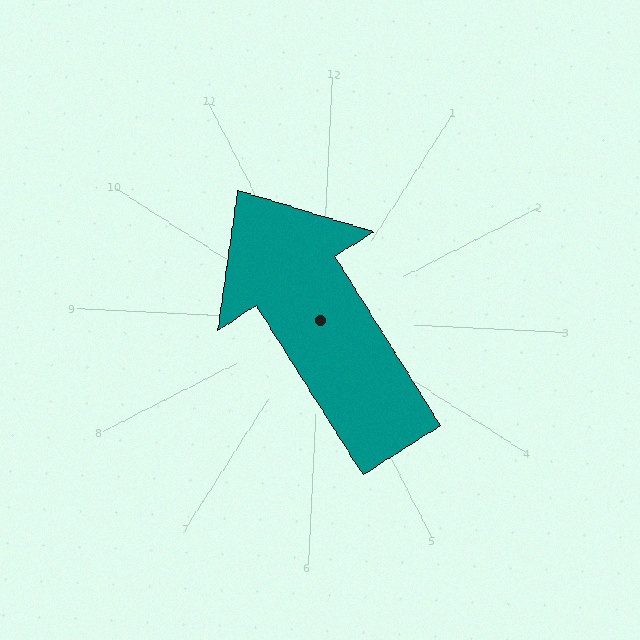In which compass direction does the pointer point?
Northwest.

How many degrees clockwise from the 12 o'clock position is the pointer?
Approximately 325 degrees.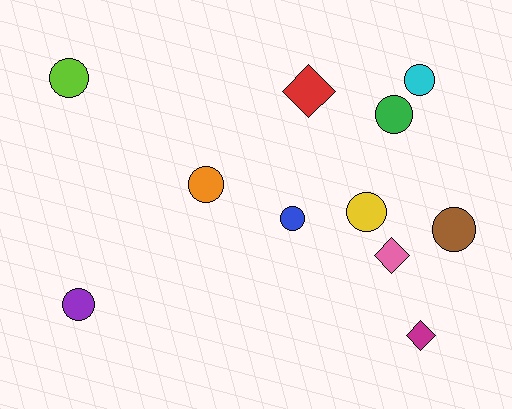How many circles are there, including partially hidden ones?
There are 8 circles.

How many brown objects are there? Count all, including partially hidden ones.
There is 1 brown object.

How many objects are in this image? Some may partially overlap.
There are 11 objects.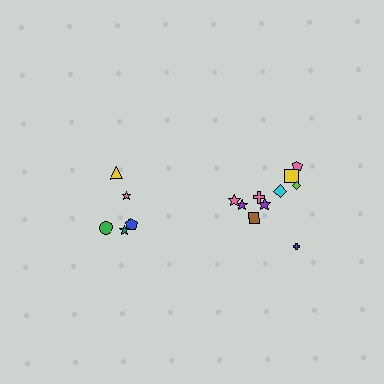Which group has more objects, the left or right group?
The right group.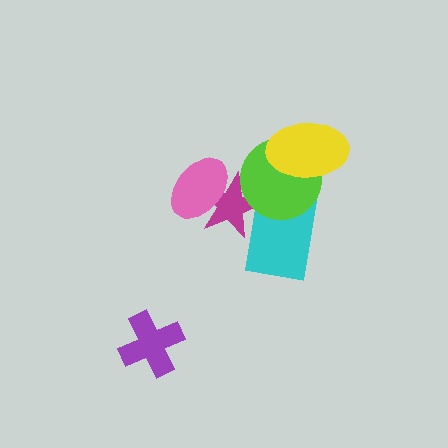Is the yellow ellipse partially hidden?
No, no other shape covers it.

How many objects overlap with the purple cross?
0 objects overlap with the purple cross.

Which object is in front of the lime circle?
The yellow ellipse is in front of the lime circle.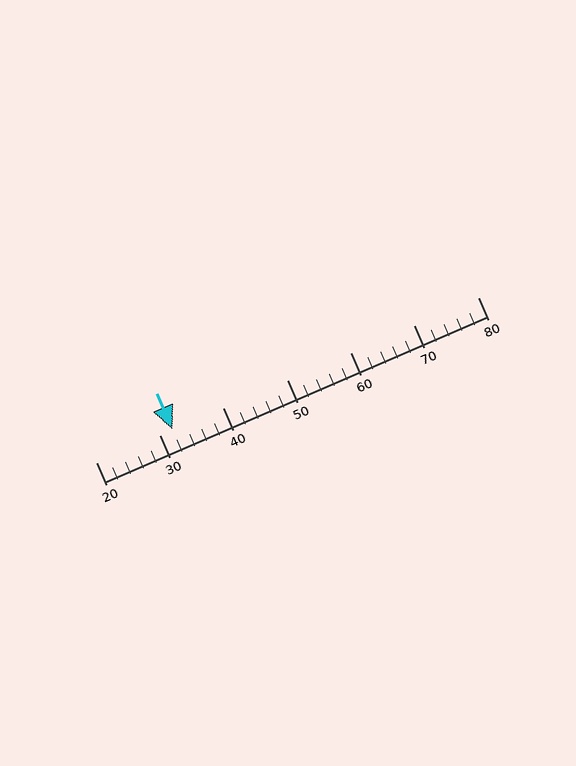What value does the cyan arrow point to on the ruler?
The cyan arrow points to approximately 32.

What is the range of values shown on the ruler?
The ruler shows values from 20 to 80.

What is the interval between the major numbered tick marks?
The major tick marks are spaced 10 units apart.